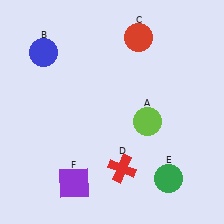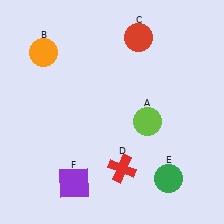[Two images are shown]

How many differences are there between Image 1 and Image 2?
There is 1 difference between the two images.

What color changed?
The circle (B) changed from blue in Image 1 to orange in Image 2.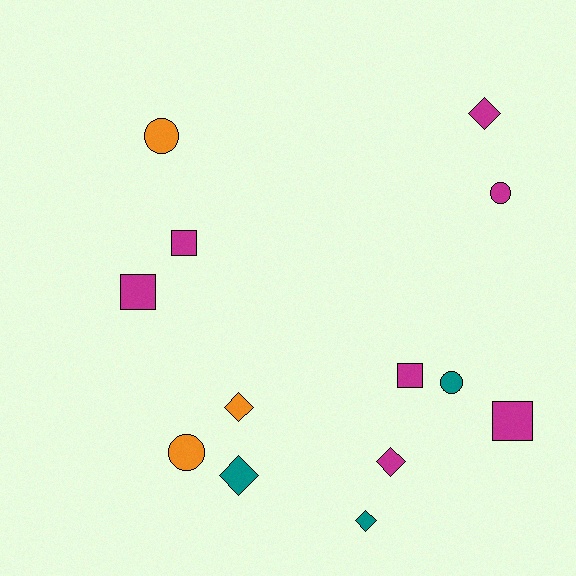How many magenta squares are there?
There are 4 magenta squares.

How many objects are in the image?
There are 13 objects.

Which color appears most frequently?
Magenta, with 7 objects.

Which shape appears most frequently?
Diamond, with 5 objects.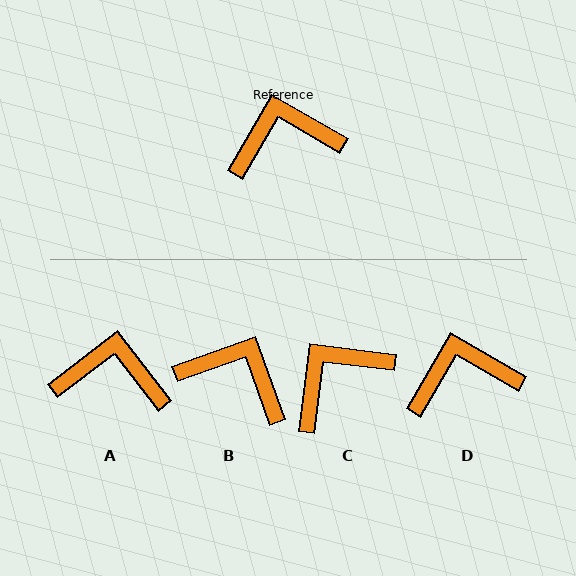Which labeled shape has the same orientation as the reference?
D.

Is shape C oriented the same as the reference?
No, it is off by about 23 degrees.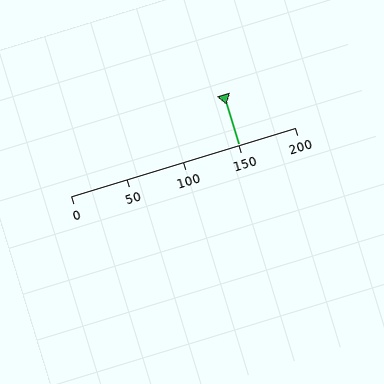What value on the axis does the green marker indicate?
The marker indicates approximately 150.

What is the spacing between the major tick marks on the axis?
The major ticks are spaced 50 apart.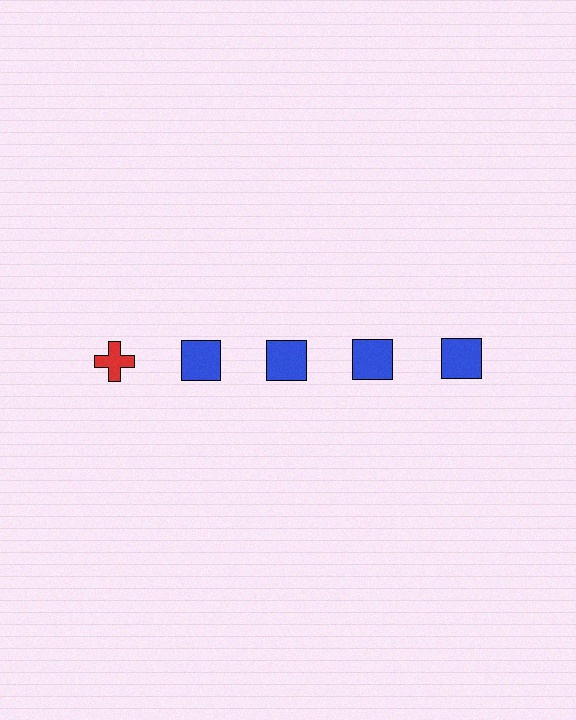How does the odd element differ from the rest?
It differs in both color (red instead of blue) and shape (cross instead of square).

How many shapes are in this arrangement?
There are 5 shapes arranged in a grid pattern.